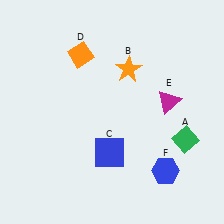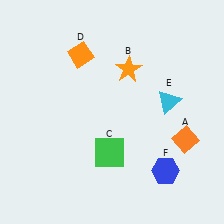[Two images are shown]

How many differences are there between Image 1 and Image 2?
There are 3 differences between the two images.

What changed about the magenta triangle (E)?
In Image 1, E is magenta. In Image 2, it changed to cyan.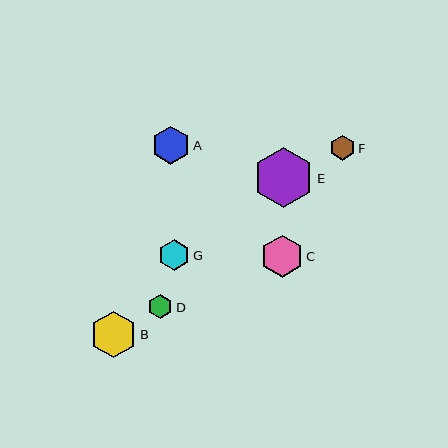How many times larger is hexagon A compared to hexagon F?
Hexagon A is approximately 1.5 times the size of hexagon F.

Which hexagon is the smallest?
Hexagon D is the smallest with a size of approximately 24 pixels.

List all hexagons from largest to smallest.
From largest to smallest: E, B, C, A, G, F, D.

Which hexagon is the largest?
Hexagon E is the largest with a size of approximately 60 pixels.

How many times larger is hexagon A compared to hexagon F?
Hexagon A is approximately 1.5 times the size of hexagon F.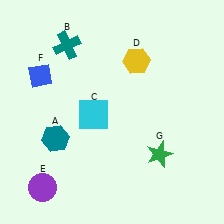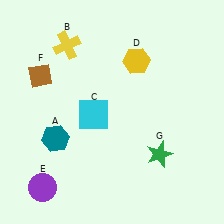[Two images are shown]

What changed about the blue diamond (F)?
In Image 1, F is blue. In Image 2, it changed to brown.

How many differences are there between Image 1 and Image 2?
There are 2 differences between the two images.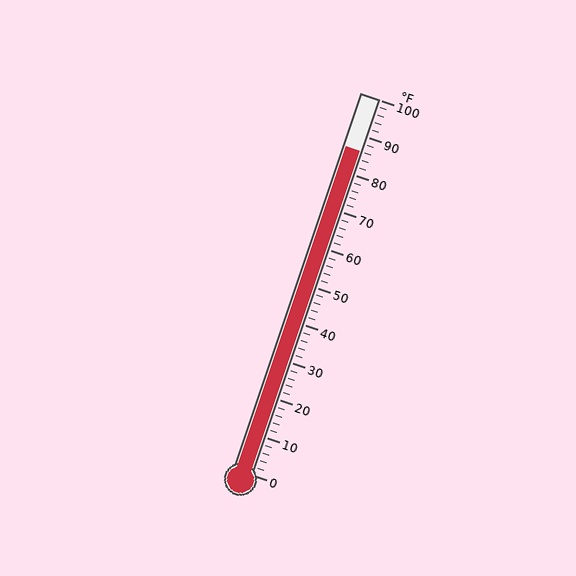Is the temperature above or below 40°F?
The temperature is above 40°F.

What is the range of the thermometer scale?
The thermometer scale ranges from 0°F to 100°F.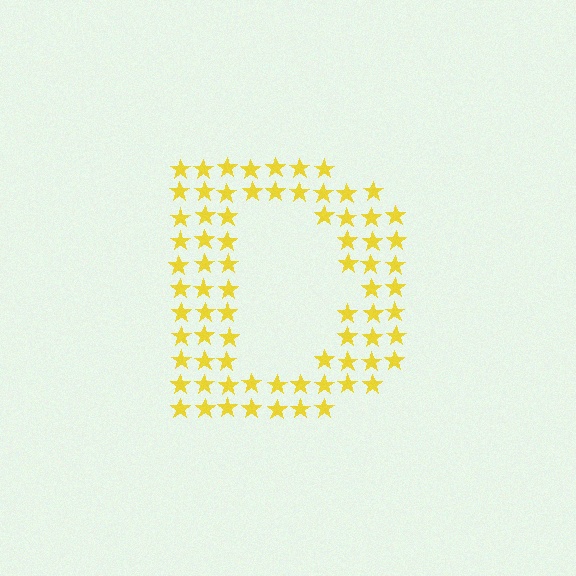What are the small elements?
The small elements are stars.